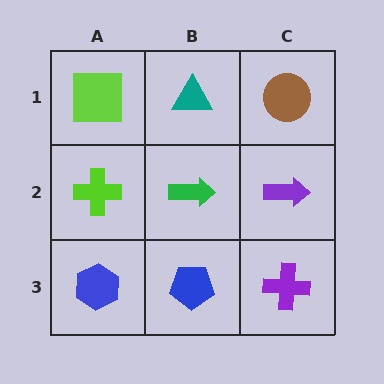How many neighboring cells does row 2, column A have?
3.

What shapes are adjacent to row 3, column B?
A green arrow (row 2, column B), a blue hexagon (row 3, column A), a purple cross (row 3, column C).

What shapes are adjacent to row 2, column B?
A teal triangle (row 1, column B), a blue pentagon (row 3, column B), a lime cross (row 2, column A), a purple arrow (row 2, column C).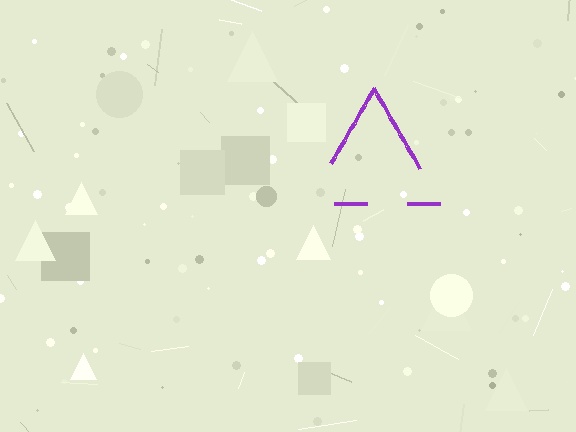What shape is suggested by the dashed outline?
The dashed outline suggests a triangle.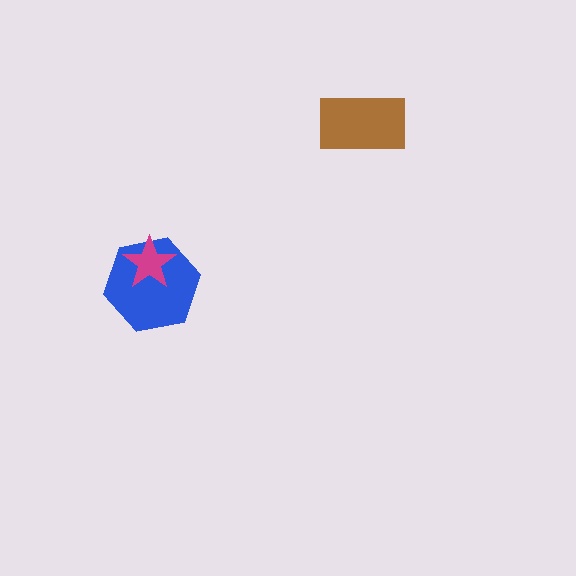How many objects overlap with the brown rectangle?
0 objects overlap with the brown rectangle.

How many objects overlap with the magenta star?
1 object overlaps with the magenta star.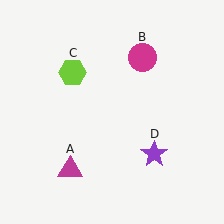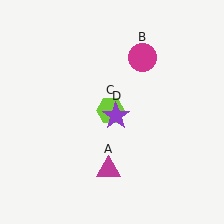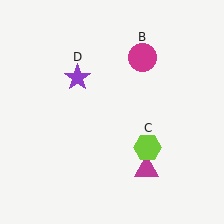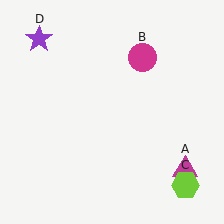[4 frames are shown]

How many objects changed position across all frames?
3 objects changed position: magenta triangle (object A), lime hexagon (object C), purple star (object D).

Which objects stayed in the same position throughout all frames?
Magenta circle (object B) remained stationary.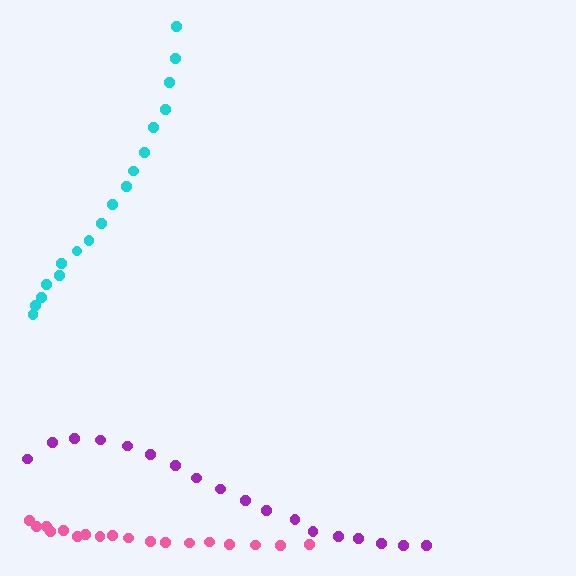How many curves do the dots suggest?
There are 3 distinct paths.